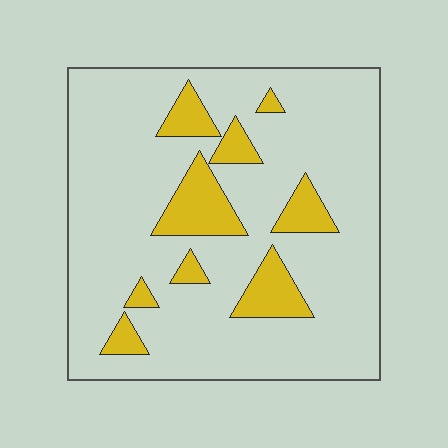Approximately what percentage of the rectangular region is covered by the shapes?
Approximately 15%.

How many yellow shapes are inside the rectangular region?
9.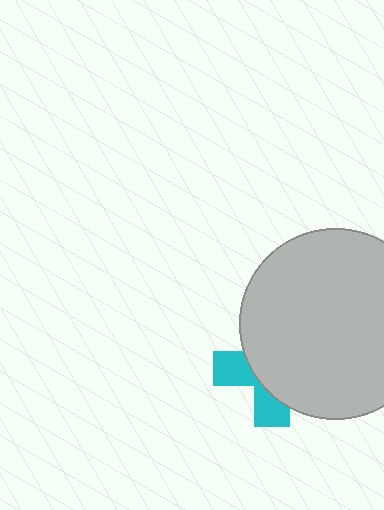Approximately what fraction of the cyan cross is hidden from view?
Roughly 66% of the cyan cross is hidden behind the light gray circle.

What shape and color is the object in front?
The object in front is a light gray circle.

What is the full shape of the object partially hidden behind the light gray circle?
The partially hidden object is a cyan cross.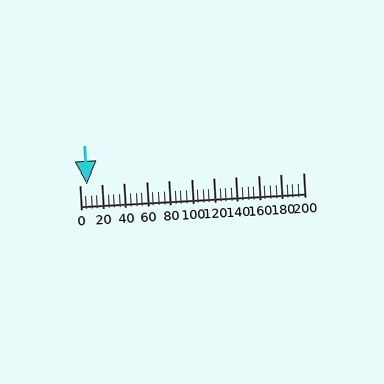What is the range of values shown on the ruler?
The ruler shows values from 0 to 200.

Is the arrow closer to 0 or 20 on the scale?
The arrow is closer to 0.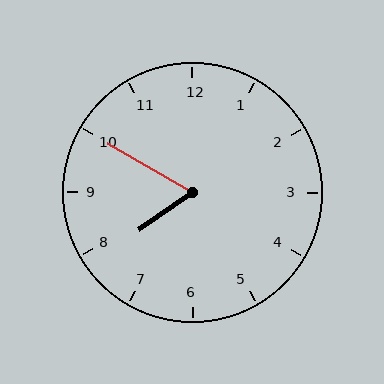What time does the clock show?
7:50.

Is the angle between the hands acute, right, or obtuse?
It is acute.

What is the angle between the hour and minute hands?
Approximately 65 degrees.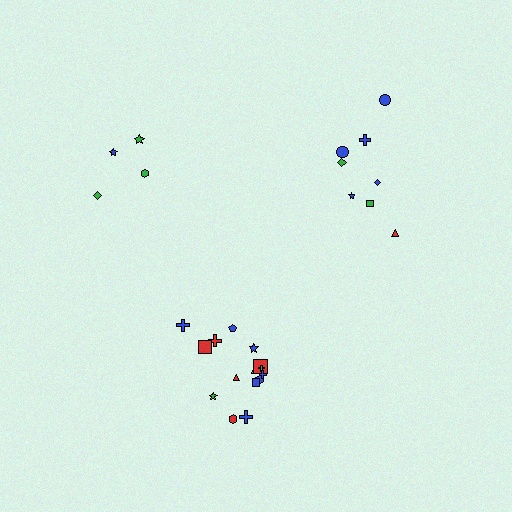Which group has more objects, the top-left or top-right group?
The top-right group.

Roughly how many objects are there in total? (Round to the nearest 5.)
Roughly 25 objects in total.